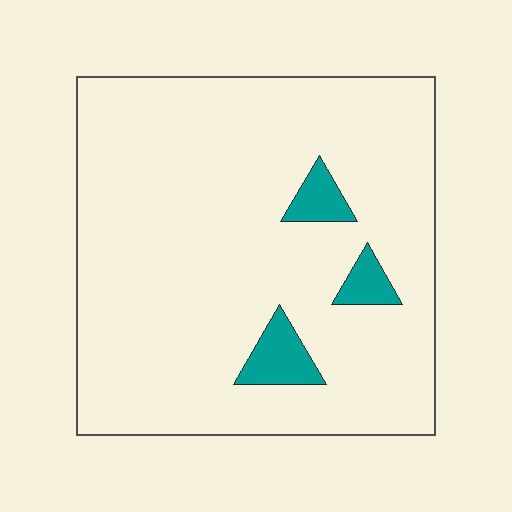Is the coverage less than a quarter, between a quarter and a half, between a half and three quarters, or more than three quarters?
Less than a quarter.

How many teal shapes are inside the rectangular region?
3.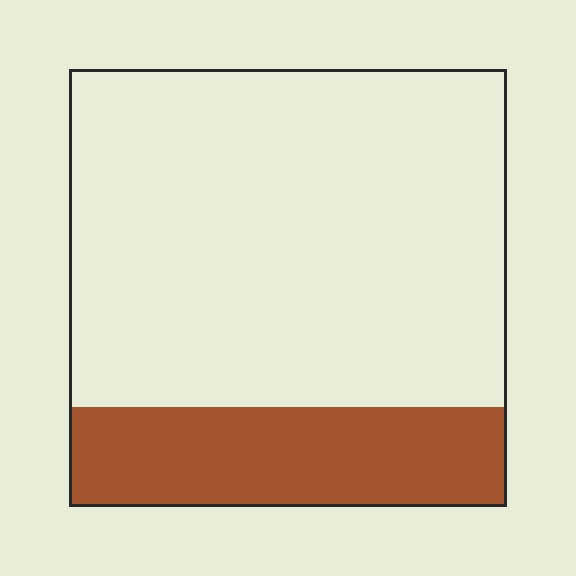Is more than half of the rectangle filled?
No.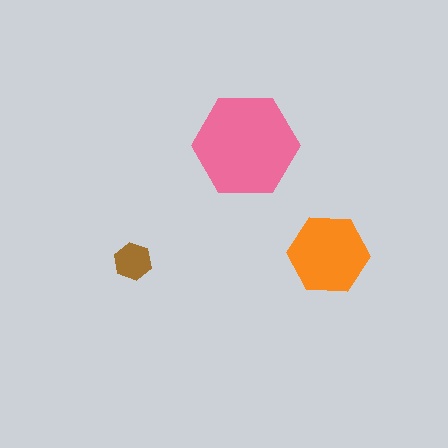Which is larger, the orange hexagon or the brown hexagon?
The orange one.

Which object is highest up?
The pink hexagon is topmost.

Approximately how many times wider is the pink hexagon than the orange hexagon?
About 1.5 times wider.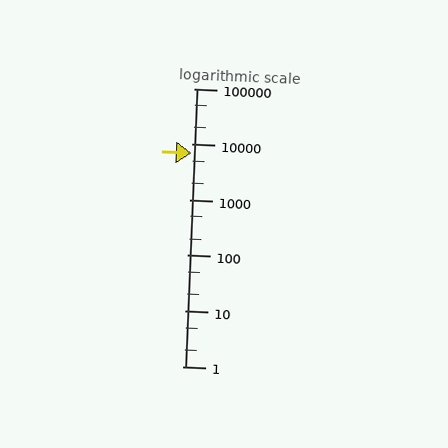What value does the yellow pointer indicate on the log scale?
The pointer indicates approximately 6800.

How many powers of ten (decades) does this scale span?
The scale spans 5 decades, from 1 to 100000.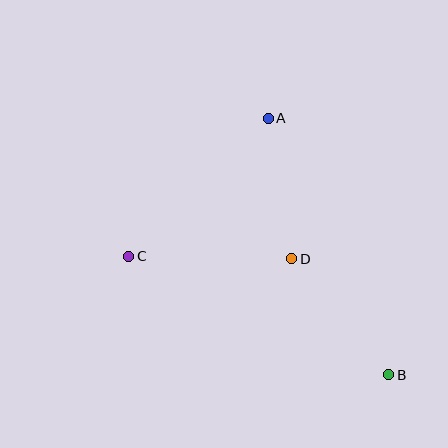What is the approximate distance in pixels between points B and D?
The distance between B and D is approximately 151 pixels.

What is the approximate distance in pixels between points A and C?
The distance between A and C is approximately 196 pixels.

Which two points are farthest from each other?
Points B and C are farthest from each other.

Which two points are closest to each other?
Points A and D are closest to each other.